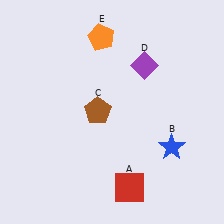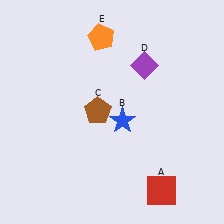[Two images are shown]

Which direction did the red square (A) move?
The red square (A) moved right.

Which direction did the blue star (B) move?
The blue star (B) moved left.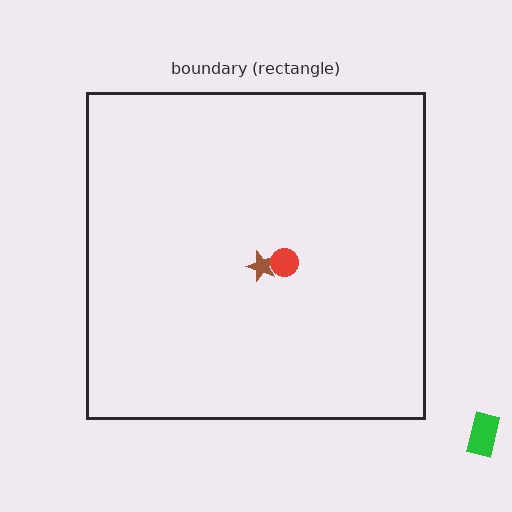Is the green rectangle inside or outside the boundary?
Outside.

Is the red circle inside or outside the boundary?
Inside.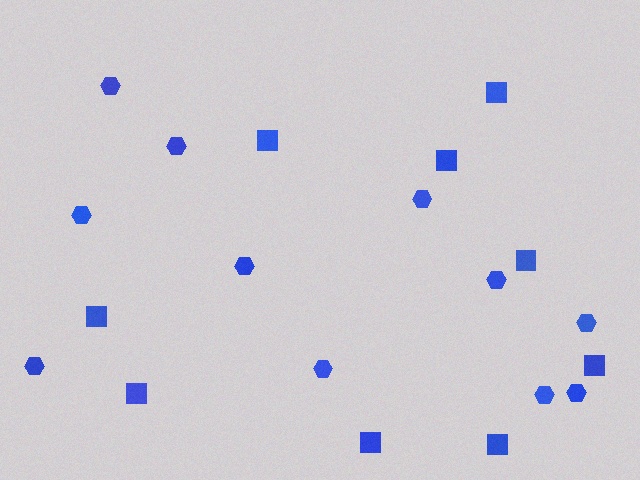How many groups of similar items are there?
There are 2 groups: one group of hexagons (11) and one group of squares (9).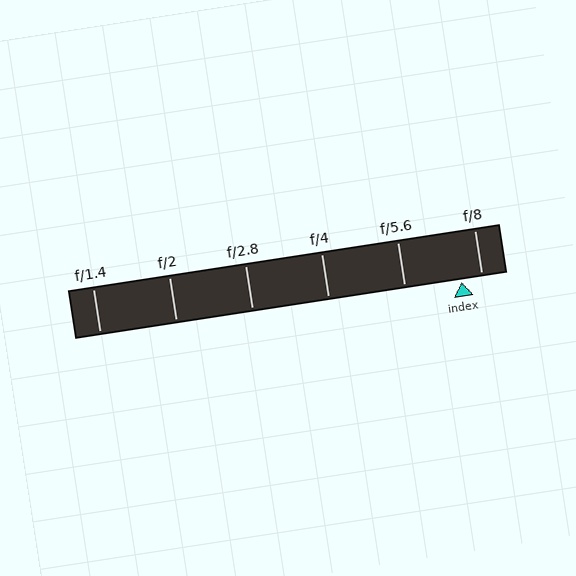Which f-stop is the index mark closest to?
The index mark is closest to f/8.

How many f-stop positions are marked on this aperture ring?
There are 6 f-stop positions marked.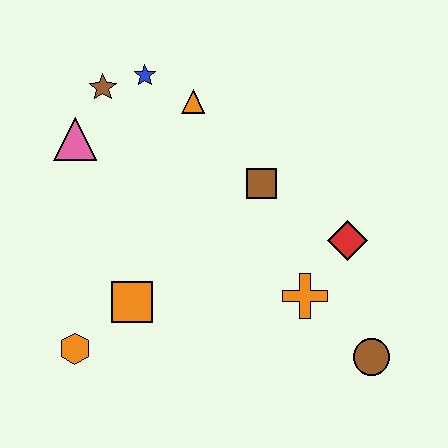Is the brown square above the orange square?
Yes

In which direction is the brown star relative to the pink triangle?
The brown star is above the pink triangle.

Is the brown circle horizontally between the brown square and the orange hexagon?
No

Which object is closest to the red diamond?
The orange cross is closest to the red diamond.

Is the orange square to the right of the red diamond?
No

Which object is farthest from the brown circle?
The brown star is farthest from the brown circle.